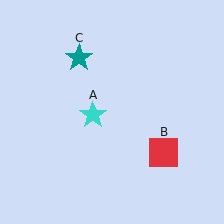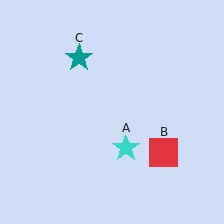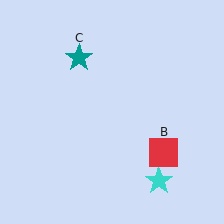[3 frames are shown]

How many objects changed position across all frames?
1 object changed position: cyan star (object A).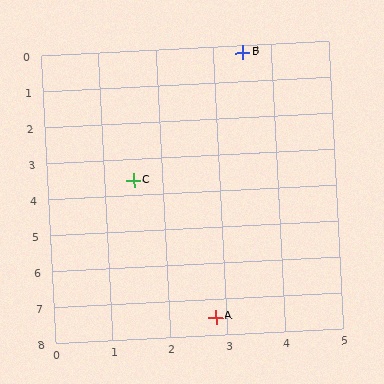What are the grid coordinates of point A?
Point A is at approximately (2.8, 7.5).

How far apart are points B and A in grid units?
Points B and A are about 7.3 grid units apart.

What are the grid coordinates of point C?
Point C is at approximately (1.5, 3.6).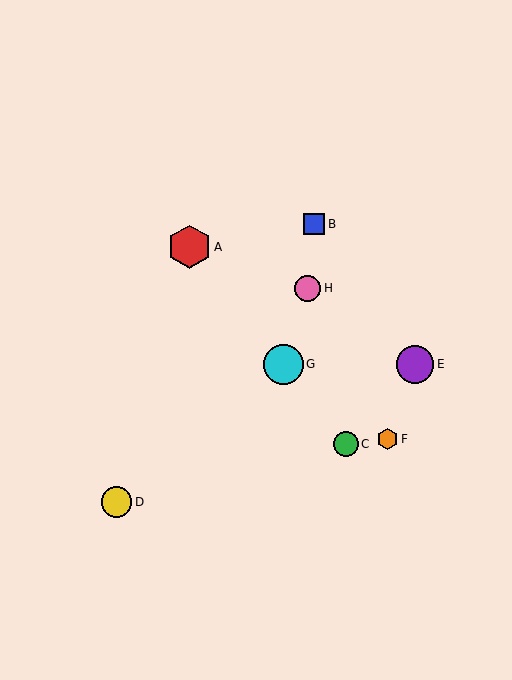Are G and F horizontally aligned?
No, G is at y≈364 and F is at y≈439.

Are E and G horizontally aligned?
Yes, both are at y≈364.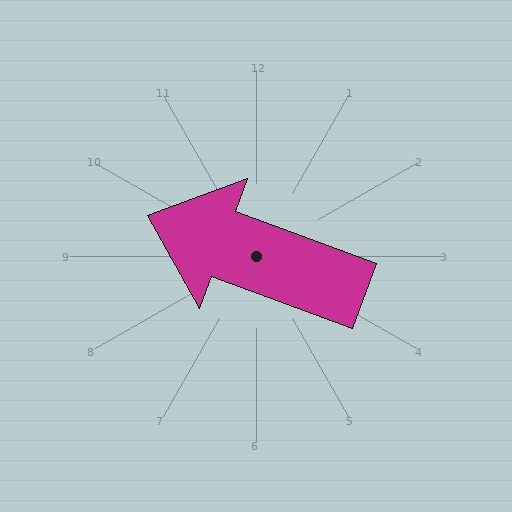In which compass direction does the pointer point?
West.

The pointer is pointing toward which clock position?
Roughly 10 o'clock.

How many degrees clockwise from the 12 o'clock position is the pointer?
Approximately 290 degrees.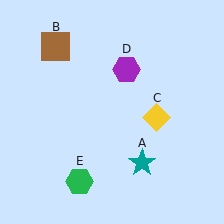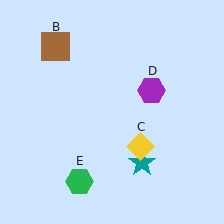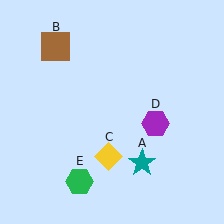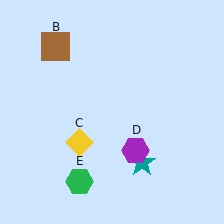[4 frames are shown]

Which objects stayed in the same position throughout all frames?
Teal star (object A) and brown square (object B) and green hexagon (object E) remained stationary.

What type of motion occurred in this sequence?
The yellow diamond (object C), purple hexagon (object D) rotated clockwise around the center of the scene.